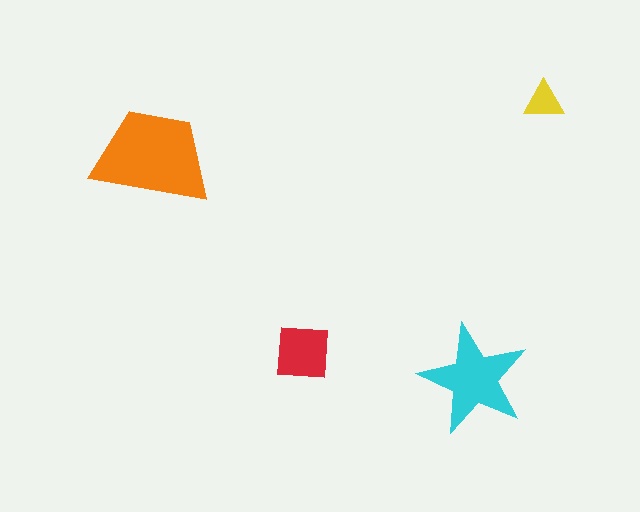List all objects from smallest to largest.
The yellow triangle, the red square, the cyan star, the orange trapezoid.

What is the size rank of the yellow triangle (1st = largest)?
4th.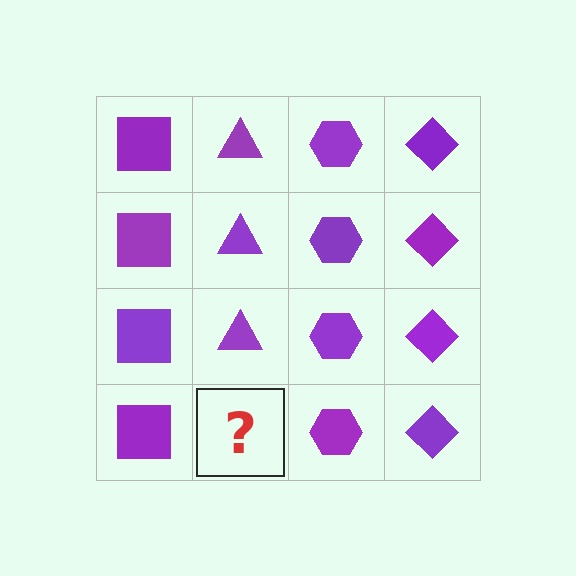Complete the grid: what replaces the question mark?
The question mark should be replaced with a purple triangle.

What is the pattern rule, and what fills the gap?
The rule is that each column has a consistent shape. The gap should be filled with a purple triangle.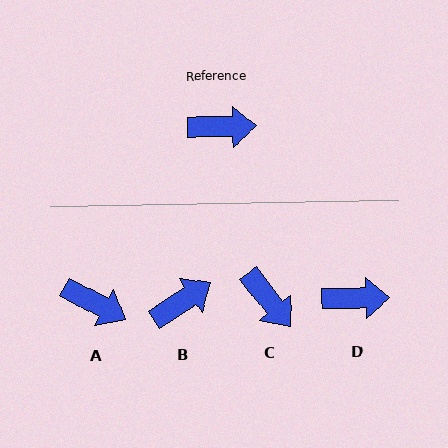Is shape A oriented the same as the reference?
No, it is off by about 29 degrees.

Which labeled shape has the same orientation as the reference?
D.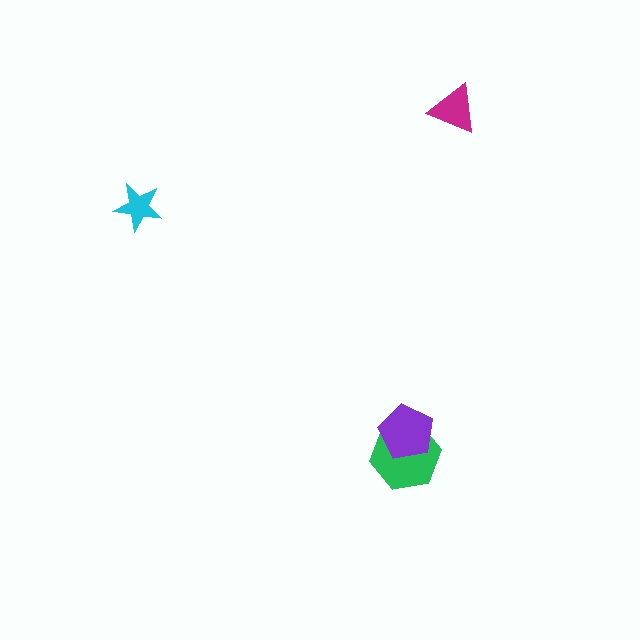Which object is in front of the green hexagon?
The purple pentagon is in front of the green hexagon.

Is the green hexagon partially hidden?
Yes, it is partially covered by another shape.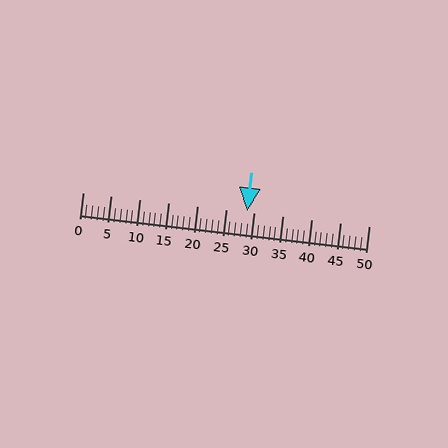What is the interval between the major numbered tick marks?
The major tick marks are spaced 5 units apart.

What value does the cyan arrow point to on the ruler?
The cyan arrow points to approximately 29.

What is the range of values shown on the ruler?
The ruler shows values from 0 to 50.